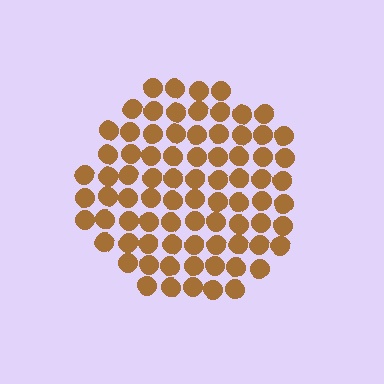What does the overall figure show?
The overall figure shows a circle.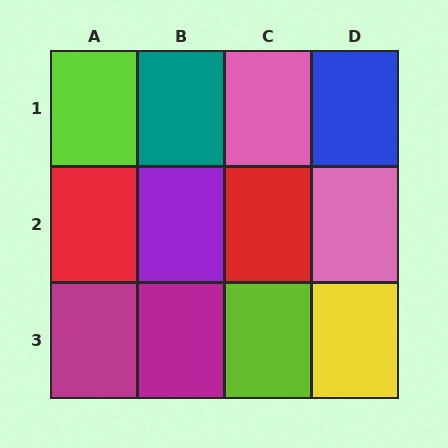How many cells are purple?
1 cell is purple.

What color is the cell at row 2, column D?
Pink.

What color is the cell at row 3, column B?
Magenta.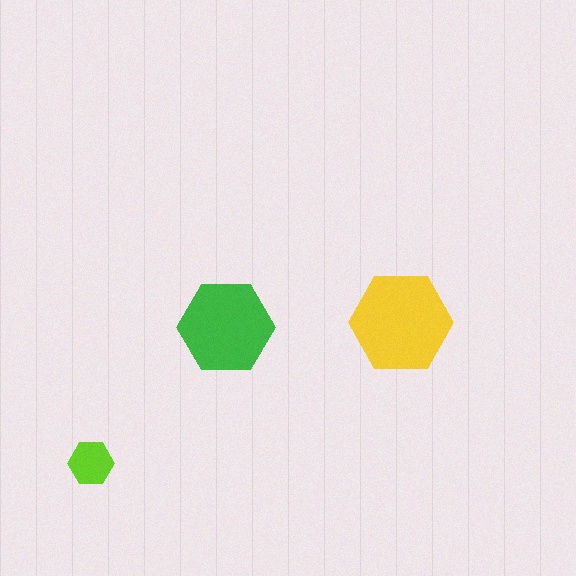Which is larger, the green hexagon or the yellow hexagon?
The yellow one.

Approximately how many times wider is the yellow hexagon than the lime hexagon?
About 2 times wider.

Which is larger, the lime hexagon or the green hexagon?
The green one.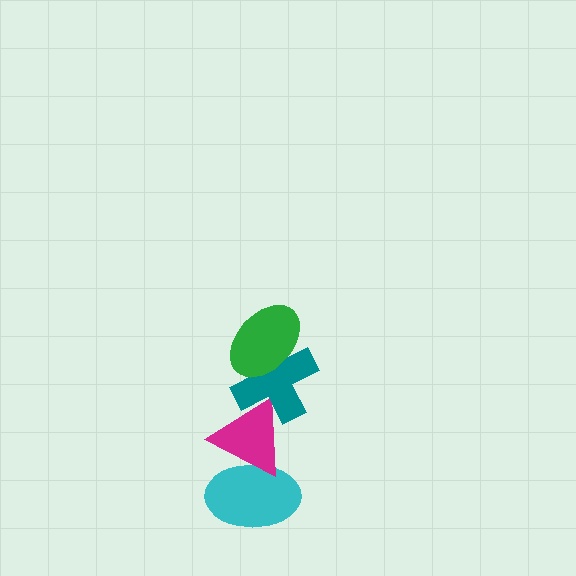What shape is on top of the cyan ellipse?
The magenta triangle is on top of the cyan ellipse.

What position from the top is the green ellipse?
The green ellipse is 1st from the top.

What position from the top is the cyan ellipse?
The cyan ellipse is 4th from the top.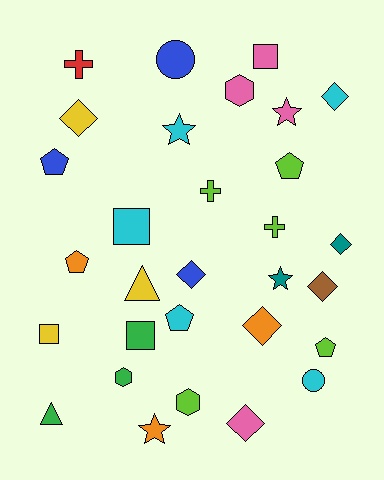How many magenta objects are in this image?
There are no magenta objects.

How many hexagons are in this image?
There are 3 hexagons.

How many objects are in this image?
There are 30 objects.